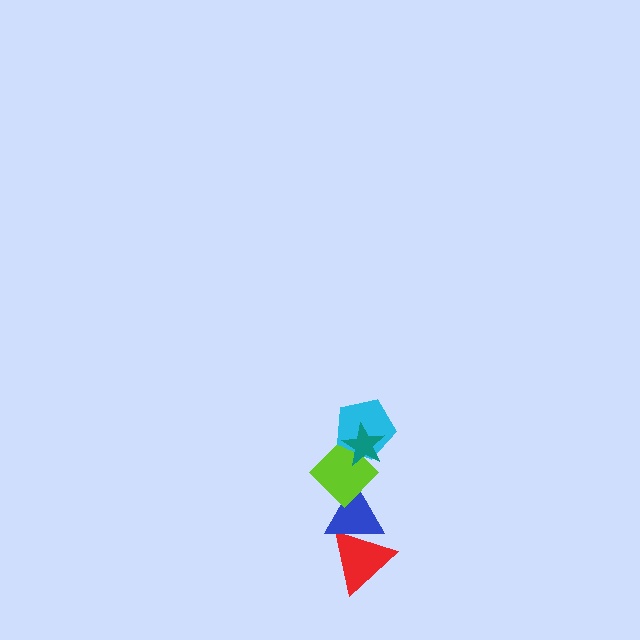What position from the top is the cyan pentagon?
The cyan pentagon is 2nd from the top.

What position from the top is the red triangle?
The red triangle is 5th from the top.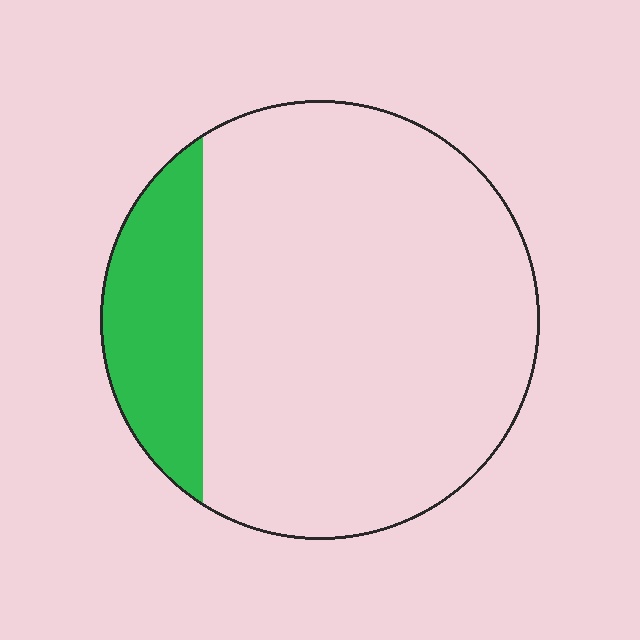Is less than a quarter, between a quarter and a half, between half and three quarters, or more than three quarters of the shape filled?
Less than a quarter.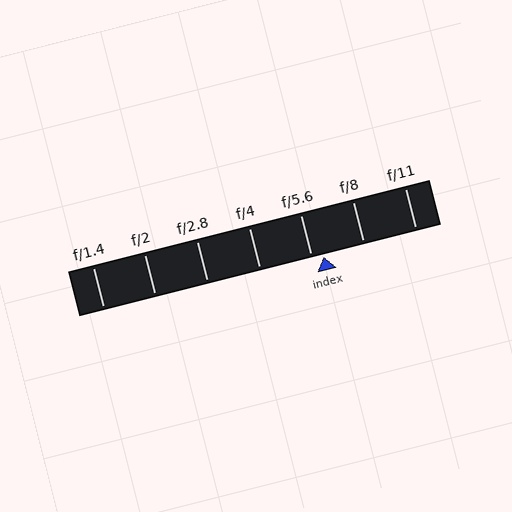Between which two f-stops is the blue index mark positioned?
The index mark is between f/5.6 and f/8.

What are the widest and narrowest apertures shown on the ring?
The widest aperture shown is f/1.4 and the narrowest is f/11.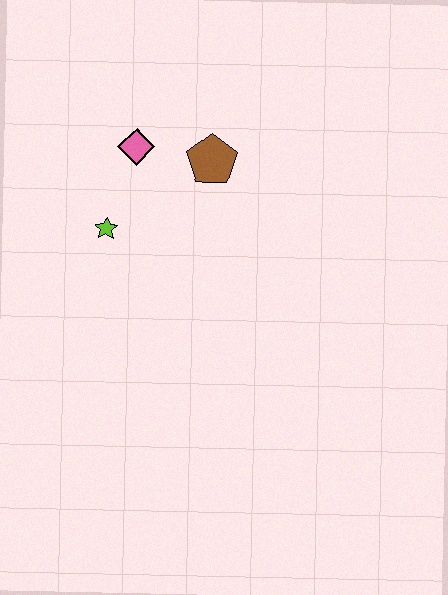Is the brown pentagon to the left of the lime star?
No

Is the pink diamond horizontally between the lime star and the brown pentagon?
Yes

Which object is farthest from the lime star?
The brown pentagon is farthest from the lime star.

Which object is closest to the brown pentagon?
The pink diamond is closest to the brown pentagon.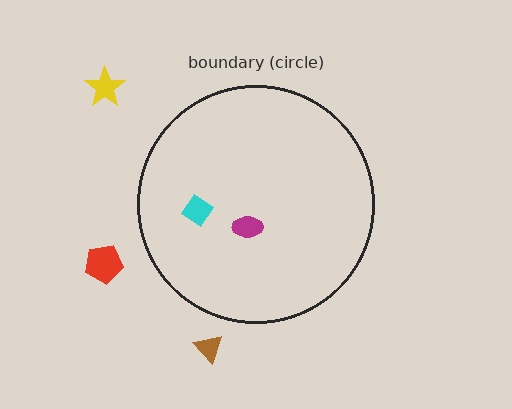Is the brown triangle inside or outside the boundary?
Outside.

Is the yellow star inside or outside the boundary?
Outside.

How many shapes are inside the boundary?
2 inside, 3 outside.